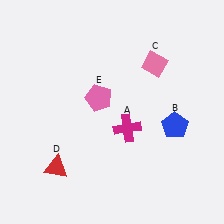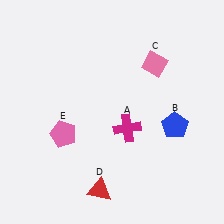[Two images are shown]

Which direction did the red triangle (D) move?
The red triangle (D) moved right.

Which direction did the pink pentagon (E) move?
The pink pentagon (E) moved down.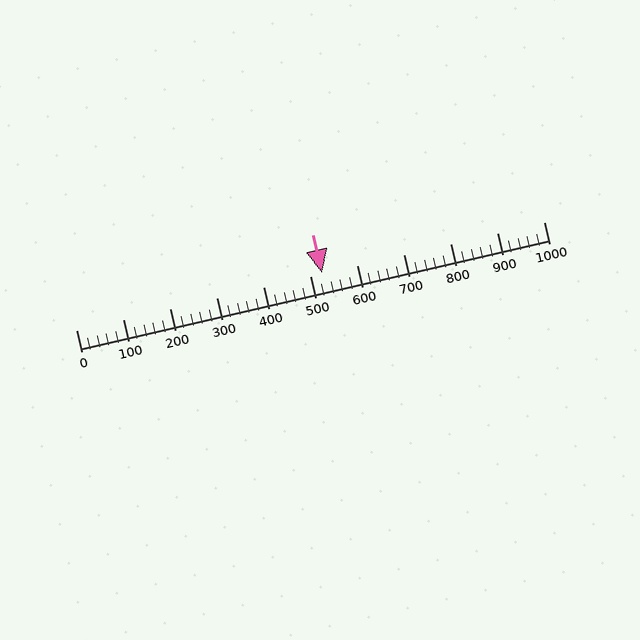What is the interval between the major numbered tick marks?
The major tick marks are spaced 100 units apart.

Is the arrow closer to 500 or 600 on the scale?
The arrow is closer to 500.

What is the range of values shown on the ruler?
The ruler shows values from 0 to 1000.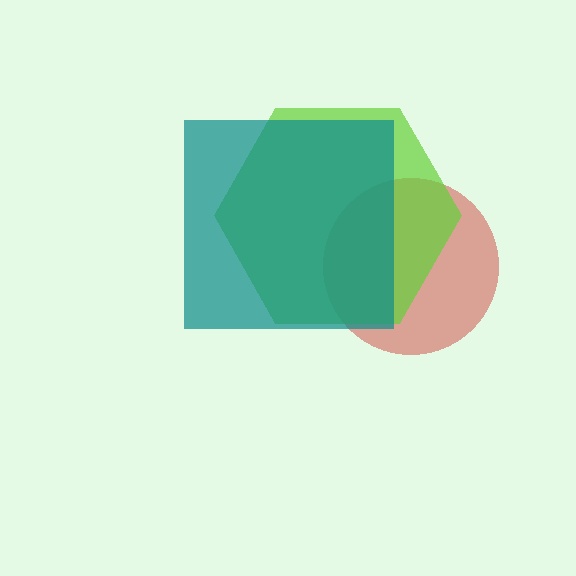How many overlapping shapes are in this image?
There are 3 overlapping shapes in the image.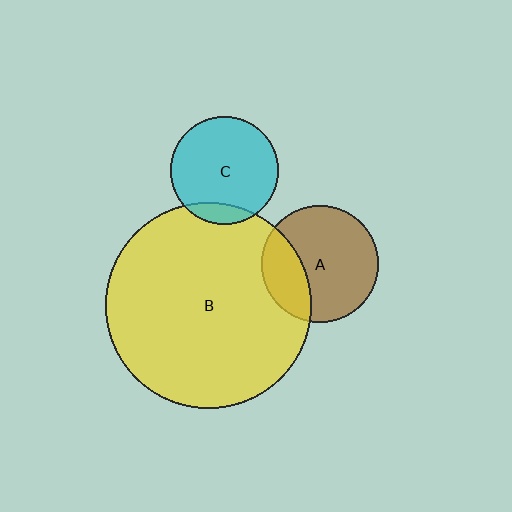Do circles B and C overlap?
Yes.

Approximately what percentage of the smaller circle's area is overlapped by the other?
Approximately 10%.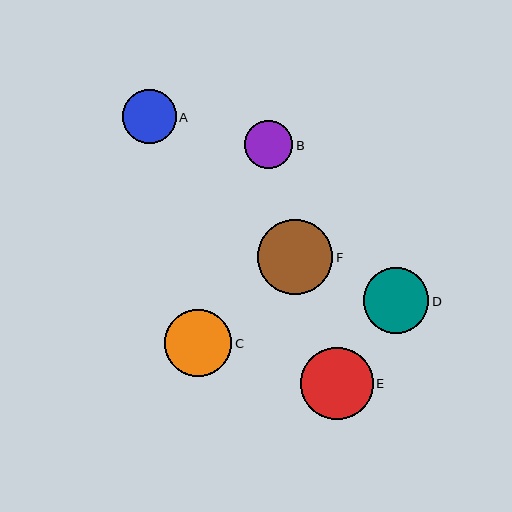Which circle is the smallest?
Circle B is the smallest with a size of approximately 48 pixels.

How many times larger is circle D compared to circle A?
Circle D is approximately 1.2 times the size of circle A.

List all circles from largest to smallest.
From largest to smallest: F, E, C, D, A, B.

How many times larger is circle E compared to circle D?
Circle E is approximately 1.1 times the size of circle D.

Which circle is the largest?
Circle F is the largest with a size of approximately 75 pixels.